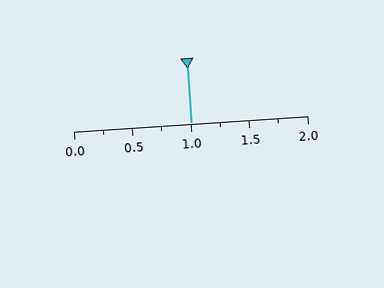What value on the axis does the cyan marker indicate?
The marker indicates approximately 1.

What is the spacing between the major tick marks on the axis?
The major ticks are spaced 0.5 apart.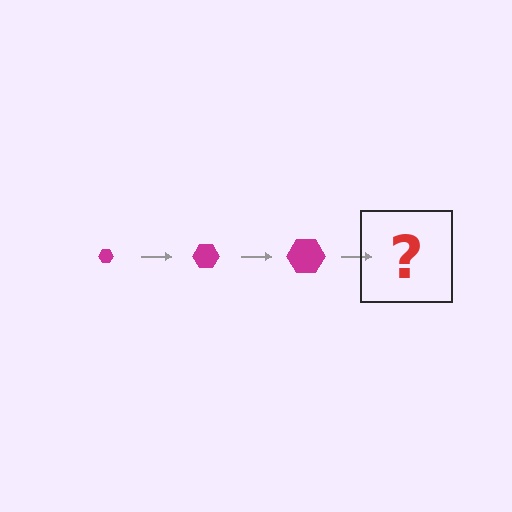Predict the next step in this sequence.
The next step is a magenta hexagon, larger than the previous one.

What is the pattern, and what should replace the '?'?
The pattern is that the hexagon gets progressively larger each step. The '?' should be a magenta hexagon, larger than the previous one.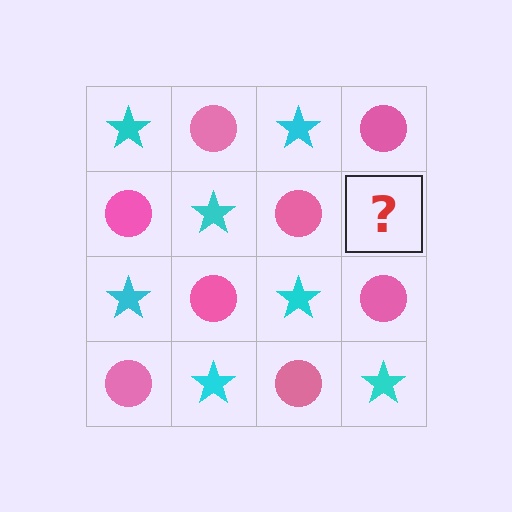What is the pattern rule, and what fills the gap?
The rule is that it alternates cyan star and pink circle in a checkerboard pattern. The gap should be filled with a cyan star.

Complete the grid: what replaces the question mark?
The question mark should be replaced with a cyan star.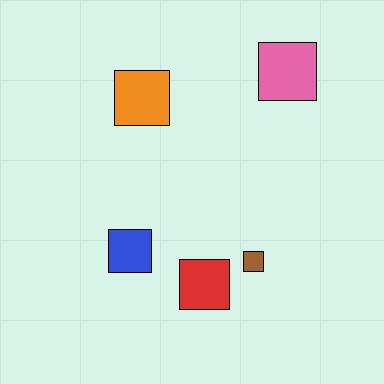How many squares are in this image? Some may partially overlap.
There are 5 squares.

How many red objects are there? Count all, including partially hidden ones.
There is 1 red object.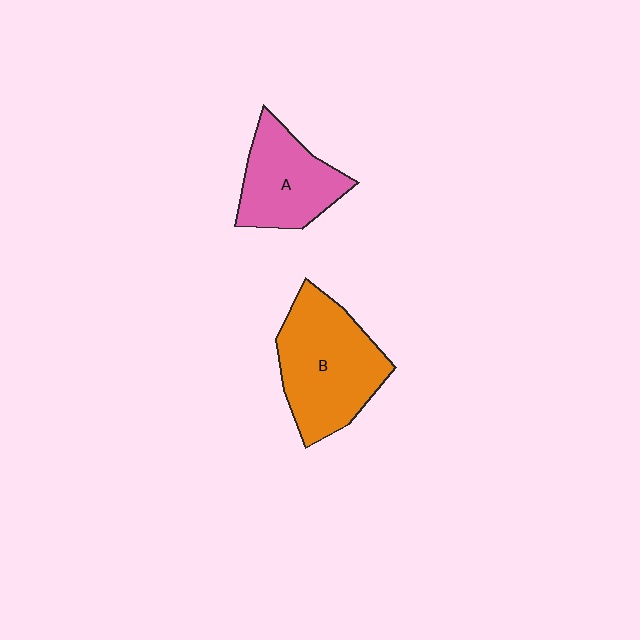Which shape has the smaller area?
Shape A (pink).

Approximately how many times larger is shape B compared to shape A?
Approximately 1.4 times.